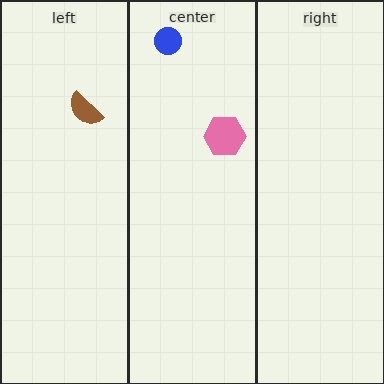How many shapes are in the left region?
1.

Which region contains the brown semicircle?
The left region.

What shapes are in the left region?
The brown semicircle.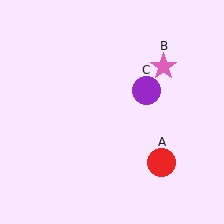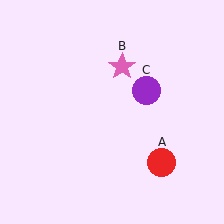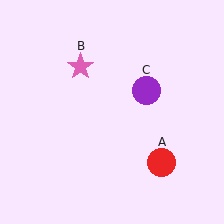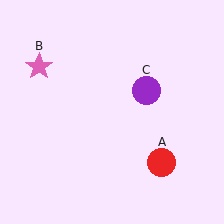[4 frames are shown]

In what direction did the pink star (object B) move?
The pink star (object B) moved left.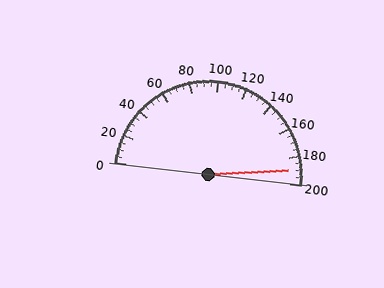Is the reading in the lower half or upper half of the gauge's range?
The reading is in the upper half of the range (0 to 200).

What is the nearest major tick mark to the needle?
The nearest major tick mark is 200.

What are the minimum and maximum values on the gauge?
The gauge ranges from 0 to 200.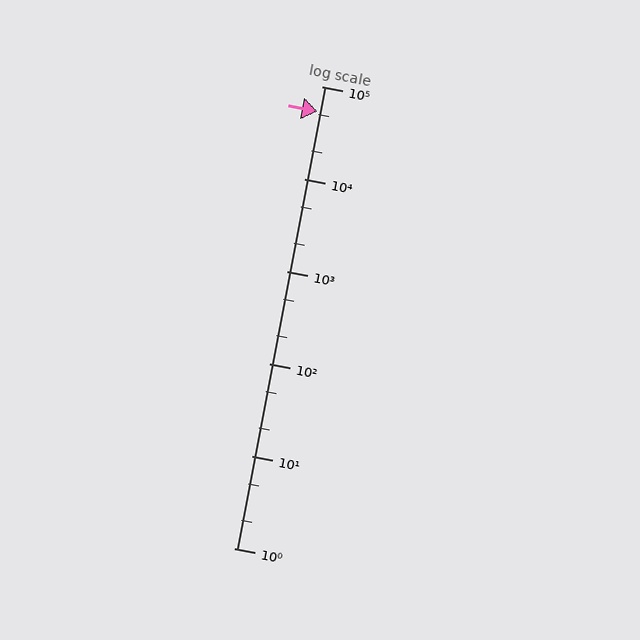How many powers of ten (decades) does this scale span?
The scale spans 5 decades, from 1 to 100000.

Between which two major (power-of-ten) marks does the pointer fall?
The pointer is between 10000 and 100000.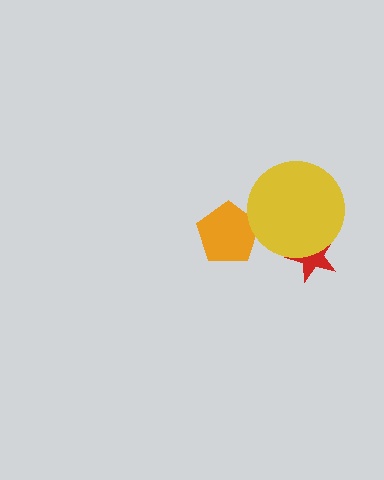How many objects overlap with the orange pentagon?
1 object overlaps with the orange pentagon.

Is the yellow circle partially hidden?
No, no other shape covers it.